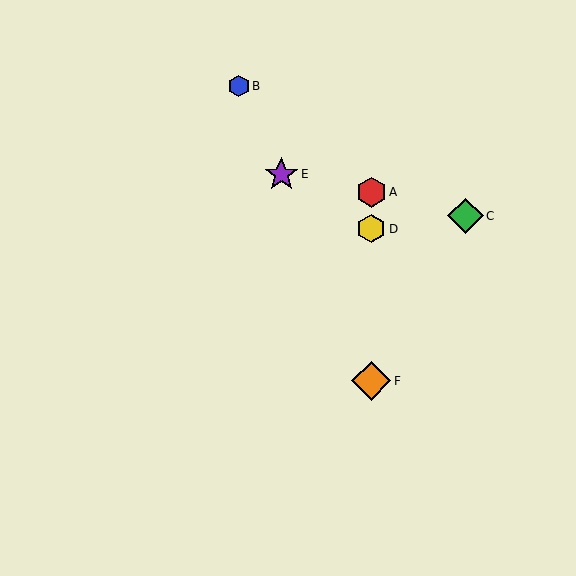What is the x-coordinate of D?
Object D is at x≈371.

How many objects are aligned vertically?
3 objects (A, D, F) are aligned vertically.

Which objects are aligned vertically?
Objects A, D, F are aligned vertically.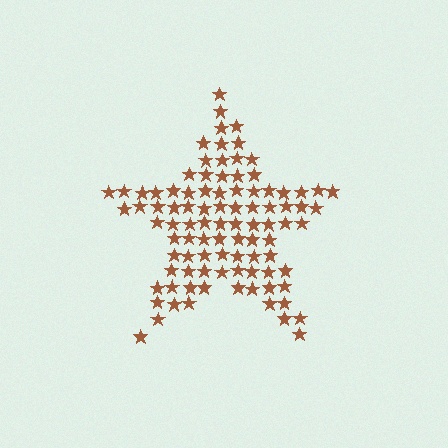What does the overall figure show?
The overall figure shows a star.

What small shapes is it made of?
It is made of small stars.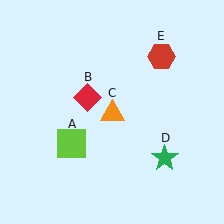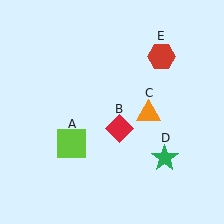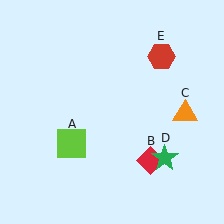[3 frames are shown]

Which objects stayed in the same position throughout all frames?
Lime square (object A) and green star (object D) and red hexagon (object E) remained stationary.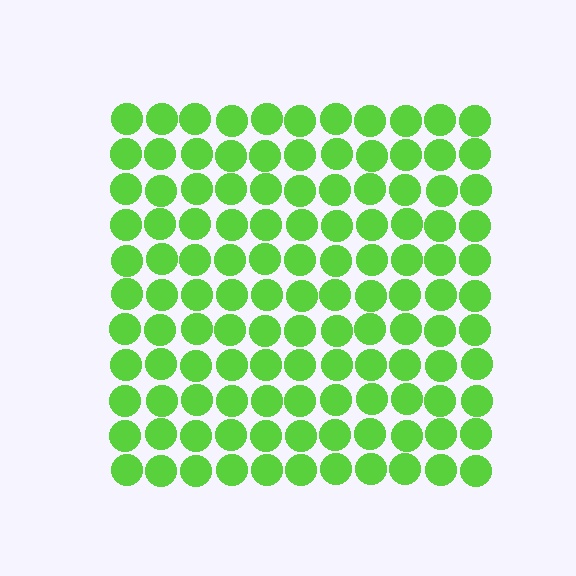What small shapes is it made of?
It is made of small circles.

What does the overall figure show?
The overall figure shows a square.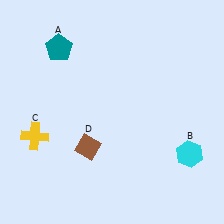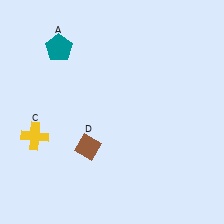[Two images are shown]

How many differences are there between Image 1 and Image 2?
There is 1 difference between the two images.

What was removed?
The cyan hexagon (B) was removed in Image 2.